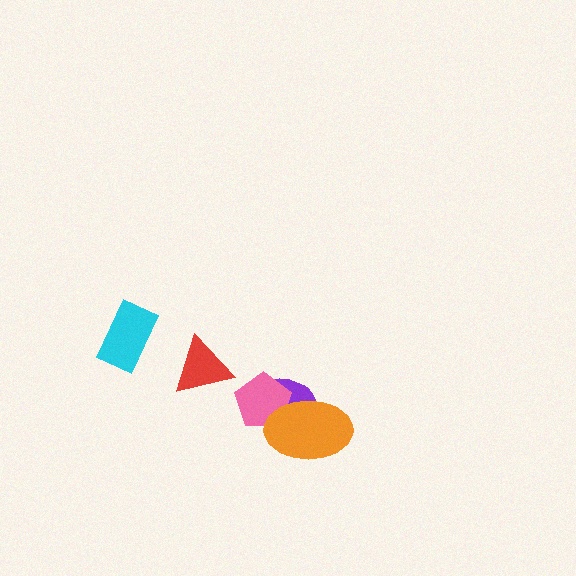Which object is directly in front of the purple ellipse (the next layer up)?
The pink pentagon is directly in front of the purple ellipse.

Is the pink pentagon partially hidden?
Yes, it is partially covered by another shape.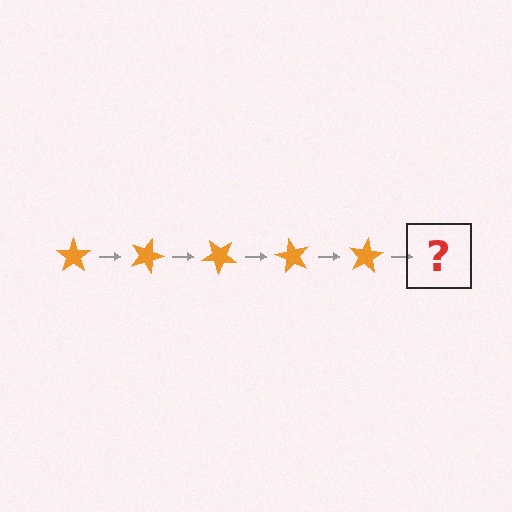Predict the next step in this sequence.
The next step is an orange star rotated 100 degrees.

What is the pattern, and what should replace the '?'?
The pattern is that the star rotates 20 degrees each step. The '?' should be an orange star rotated 100 degrees.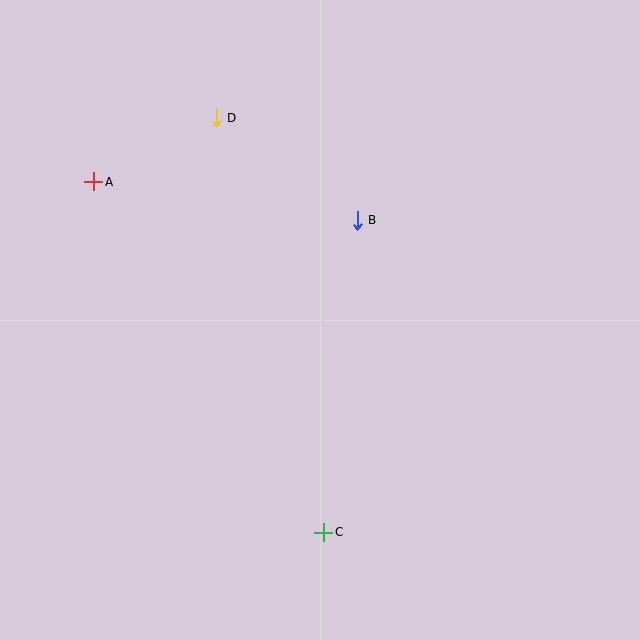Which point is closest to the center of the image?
Point B at (357, 220) is closest to the center.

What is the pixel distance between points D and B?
The distance between D and B is 174 pixels.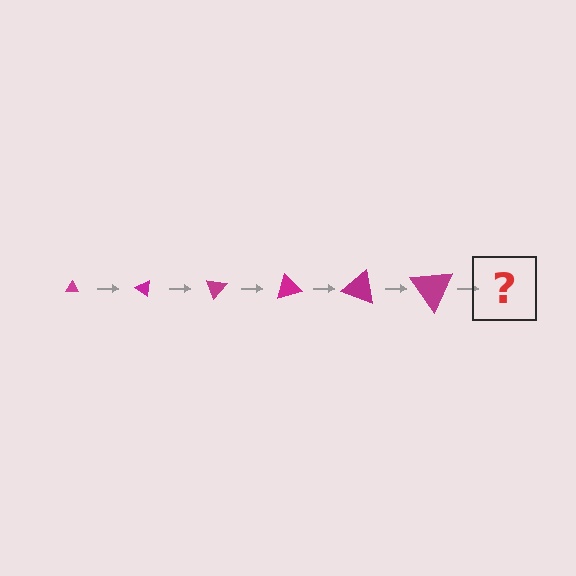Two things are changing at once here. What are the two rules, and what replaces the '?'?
The two rules are that the triangle grows larger each step and it rotates 35 degrees each step. The '?' should be a triangle, larger than the previous one and rotated 210 degrees from the start.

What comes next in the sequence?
The next element should be a triangle, larger than the previous one and rotated 210 degrees from the start.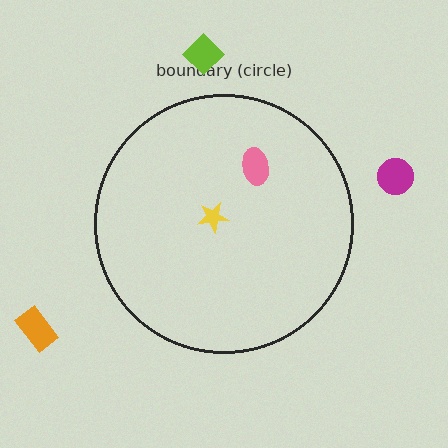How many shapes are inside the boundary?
2 inside, 3 outside.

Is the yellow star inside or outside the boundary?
Inside.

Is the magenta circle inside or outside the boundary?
Outside.